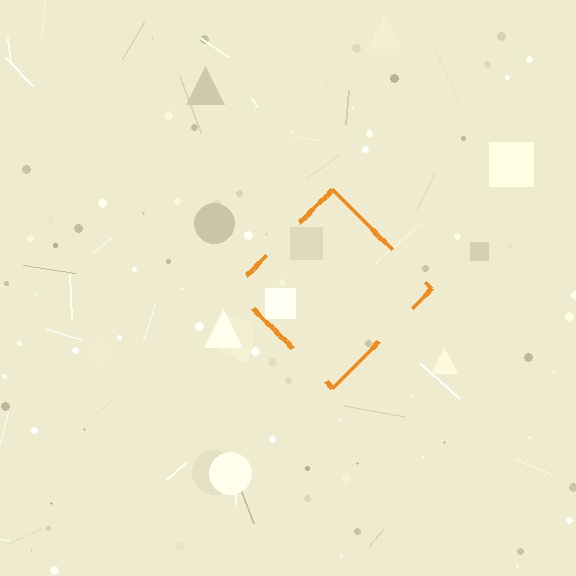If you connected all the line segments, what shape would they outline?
They would outline a diamond.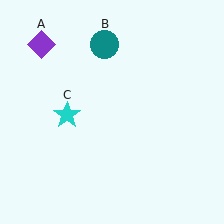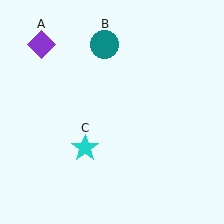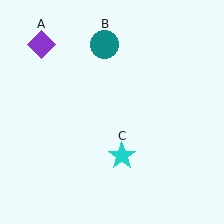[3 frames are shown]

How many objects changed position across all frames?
1 object changed position: cyan star (object C).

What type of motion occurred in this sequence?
The cyan star (object C) rotated counterclockwise around the center of the scene.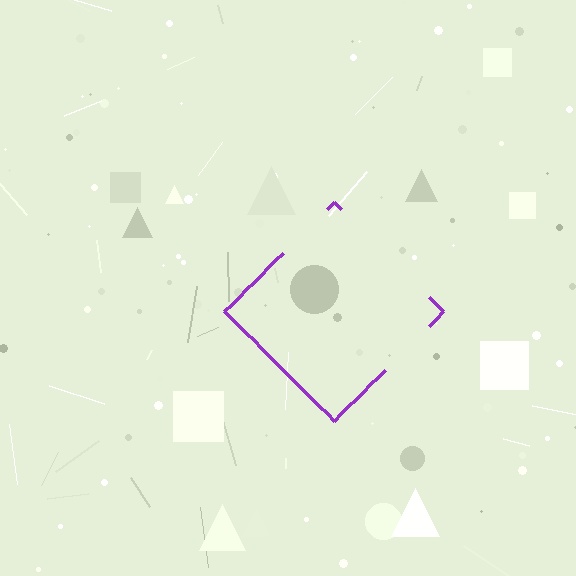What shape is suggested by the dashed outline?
The dashed outline suggests a diamond.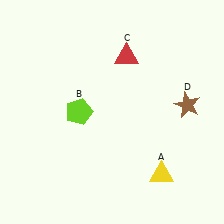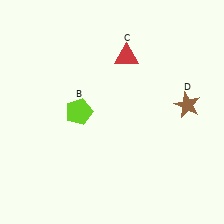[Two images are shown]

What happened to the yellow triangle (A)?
The yellow triangle (A) was removed in Image 2. It was in the bottom-right area of Image 1.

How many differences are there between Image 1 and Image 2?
There is 1 difference between the two images.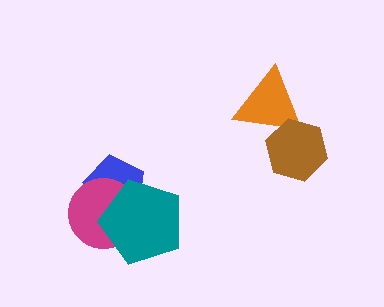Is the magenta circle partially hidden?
Yes, it is partially covered by another shape.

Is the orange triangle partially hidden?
Yes, it is partially covered by another shape.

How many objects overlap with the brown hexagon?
1 object overlaps with the brown hexagon.